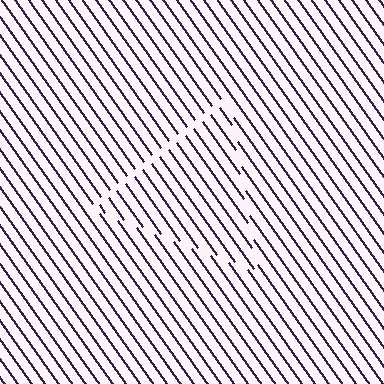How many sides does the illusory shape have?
3 sides — the line-ends trace a triangle.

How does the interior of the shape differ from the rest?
The interior of the shape contains the same grating, shifted by half a period — the contour is defined by the phase discontinuity where line-ends from the inner and outer gratings abut.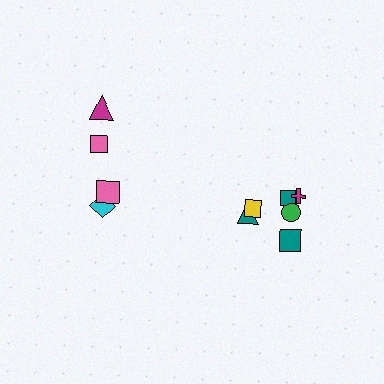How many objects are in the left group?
There are 4 objects.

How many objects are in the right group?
There are 6 objects.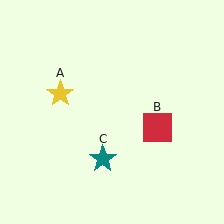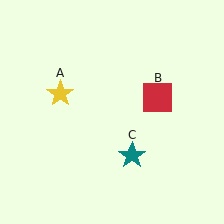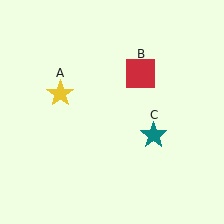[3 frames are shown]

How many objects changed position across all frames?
2 objects changed position: red square (object B), teal star (object C).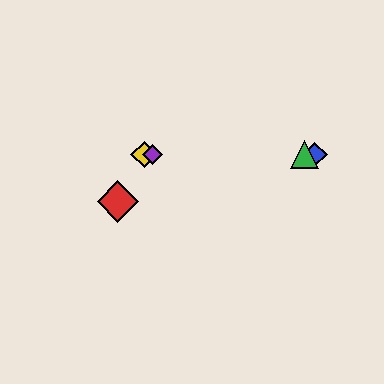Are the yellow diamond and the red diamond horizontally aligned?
No, the yellow diamond is at y≈155 and the red diamond is at y≈201.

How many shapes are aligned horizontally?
4 shapes (the blue diamond, the green triangle, the yellow diamond, the purple diamond) are aligned horizontally.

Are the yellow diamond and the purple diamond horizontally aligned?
Yes, both are at y≈155.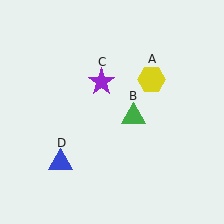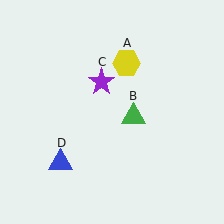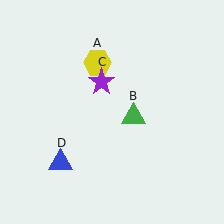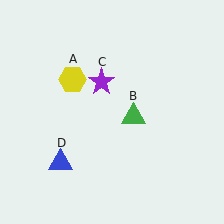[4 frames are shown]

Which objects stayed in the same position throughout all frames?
Green triangle (object B) and purple star (object C) and blue triangle (object D) remained stationary.